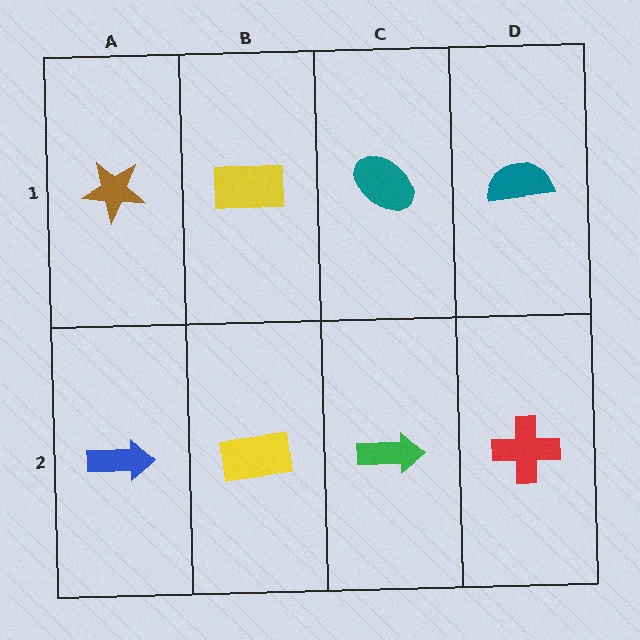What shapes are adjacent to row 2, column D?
A teal semicircle (row 1, column D), a green arrow (row 2, column C).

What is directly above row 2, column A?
A brown star.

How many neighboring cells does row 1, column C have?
3.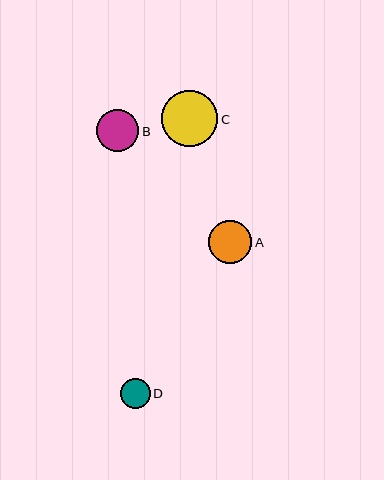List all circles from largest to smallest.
From largest to smallest: C, A, B, D.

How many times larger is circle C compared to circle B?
Circle C is approximately 1.3 times the size of circle B.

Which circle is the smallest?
Circle D is the smallest with a size of approximately 30 pixels.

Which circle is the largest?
Circle C is the largest with a size of approximately 57 pixels.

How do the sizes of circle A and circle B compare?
Circle A and circle B are approximately the same size.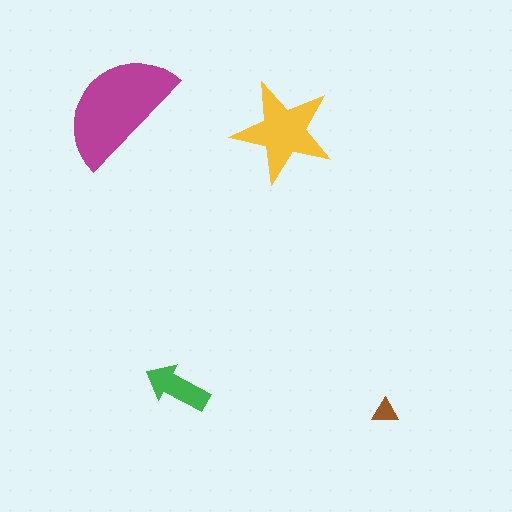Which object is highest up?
The magenta semicircle is topmost.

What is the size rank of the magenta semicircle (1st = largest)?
1st.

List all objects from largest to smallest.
The magenta semicircle, the yellow star, the green arrow, the brown triangle.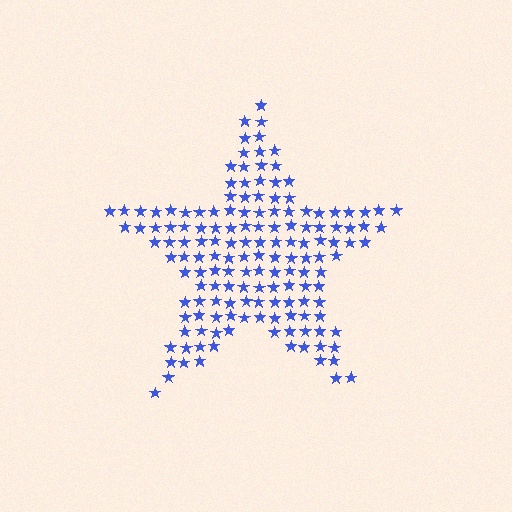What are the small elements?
The small elements are stars.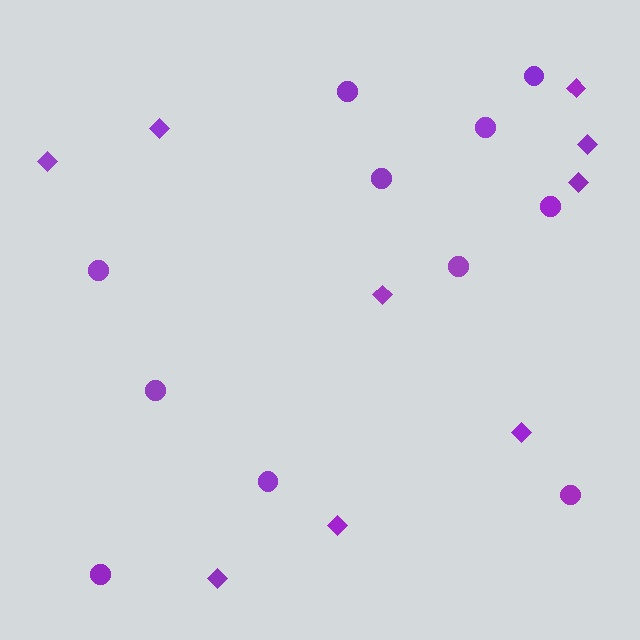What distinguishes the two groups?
There are 2 groups: one group of circles (11) and one group of diamonds (9).